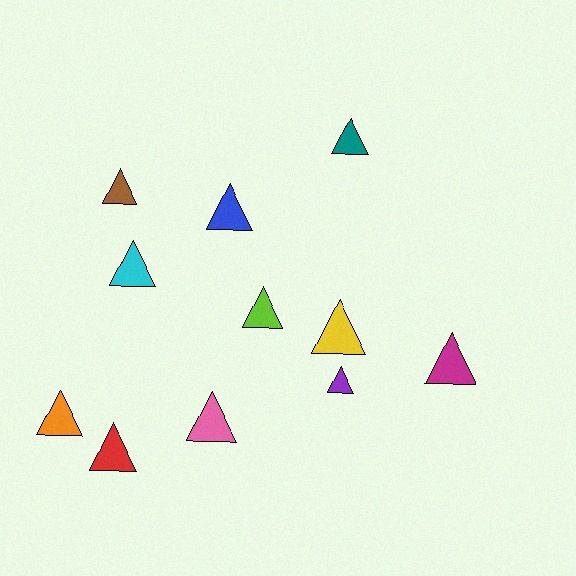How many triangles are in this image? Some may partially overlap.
There are 11 triangles.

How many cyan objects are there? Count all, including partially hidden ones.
There is 1 cyan object.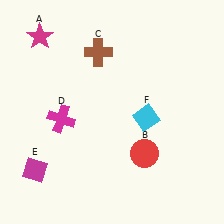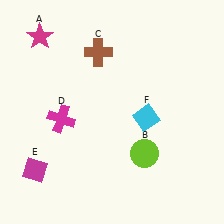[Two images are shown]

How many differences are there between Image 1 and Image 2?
There is 1 difference between the two images.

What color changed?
The circle (B) changed from red in Image 1 to lime in Image 2.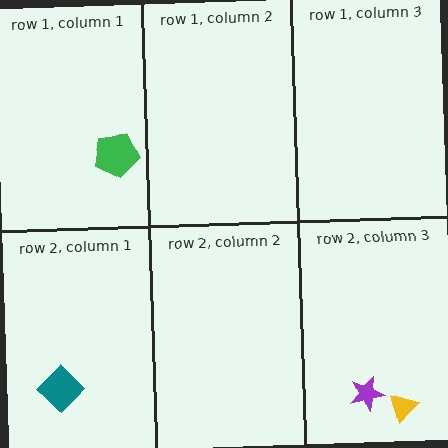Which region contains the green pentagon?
The row 1, column 1 region.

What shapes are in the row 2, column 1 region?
The teal diamond.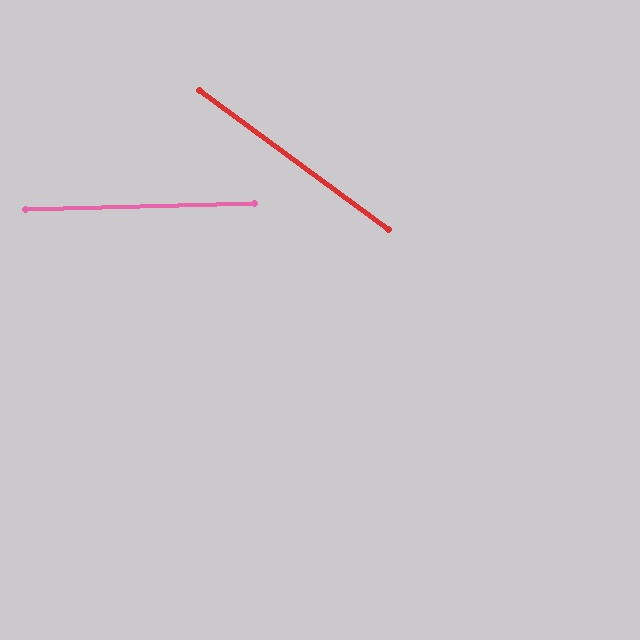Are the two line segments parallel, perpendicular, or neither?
Neither parallel nor perpendicular — they differ by about 38°.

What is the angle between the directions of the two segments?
Approximately 38 degrees.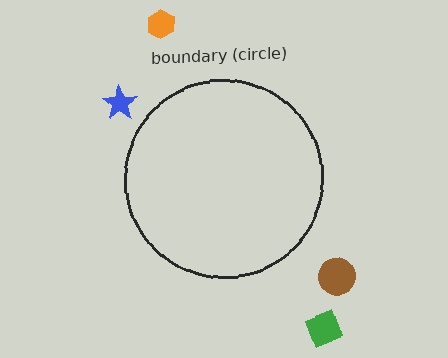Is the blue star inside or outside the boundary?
Outside.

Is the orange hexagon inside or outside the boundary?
Outside.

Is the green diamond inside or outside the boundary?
Outside.